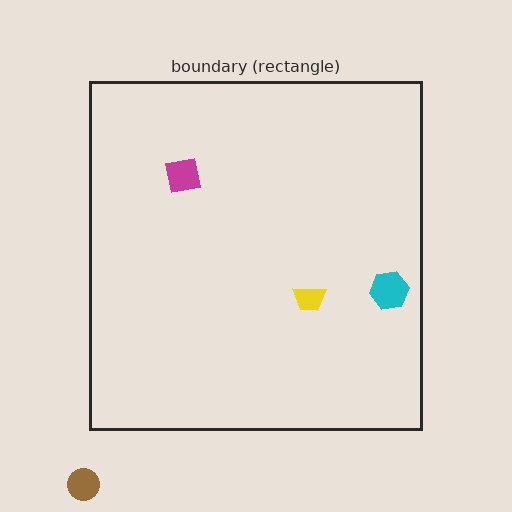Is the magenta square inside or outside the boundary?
Inside.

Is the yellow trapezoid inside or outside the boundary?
Inside.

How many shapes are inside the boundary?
3 inside, 1 outside.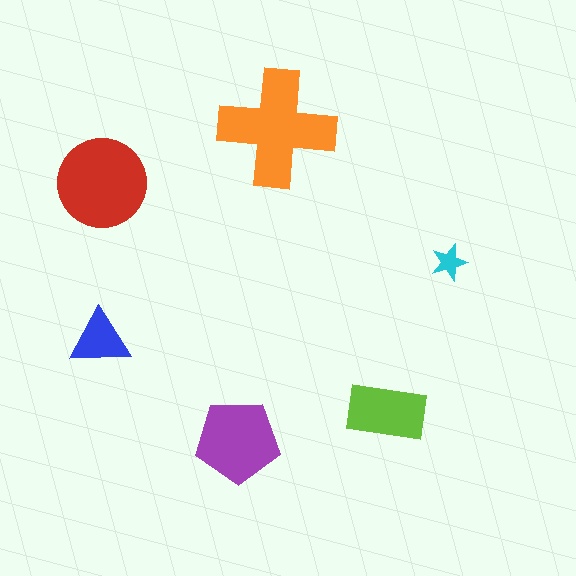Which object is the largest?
The orange cross.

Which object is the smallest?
The cyan star.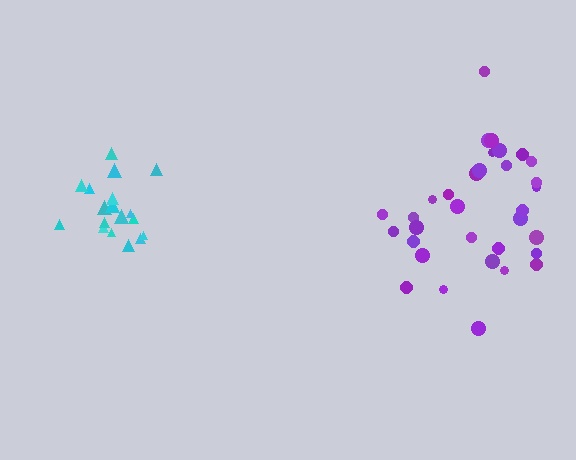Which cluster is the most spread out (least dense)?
Purple.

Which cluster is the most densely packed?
Cyan.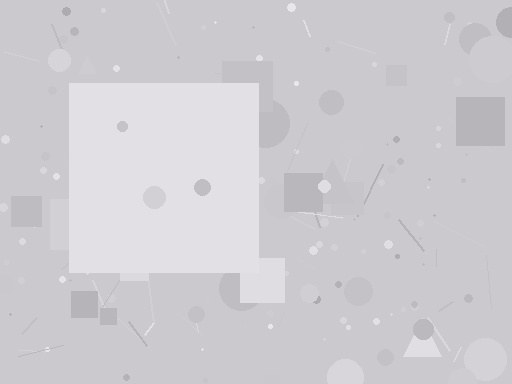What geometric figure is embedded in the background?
A square is embedded in the background.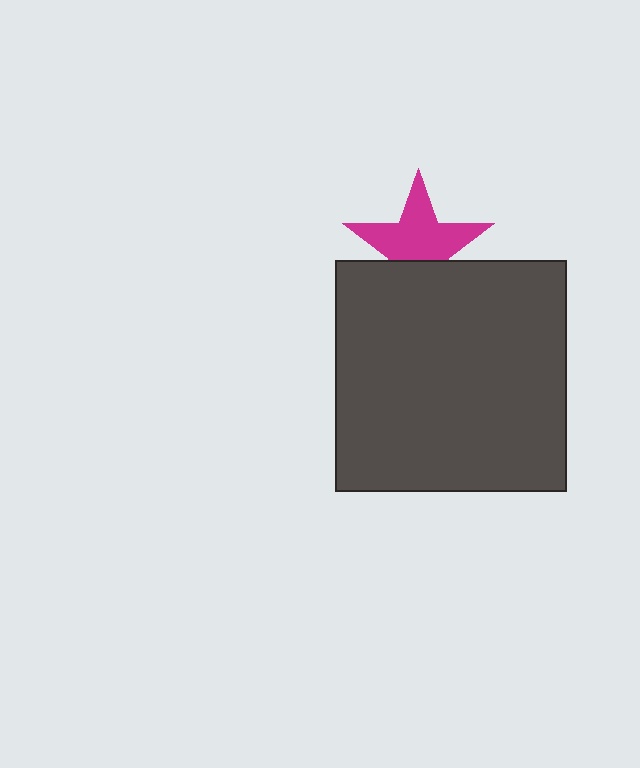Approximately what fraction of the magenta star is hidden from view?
Roughly 35% of the magenta star is hidden behind the dark gray square.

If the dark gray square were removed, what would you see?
You would see the complete magenta star.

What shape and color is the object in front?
The object in front is a dark gray square.